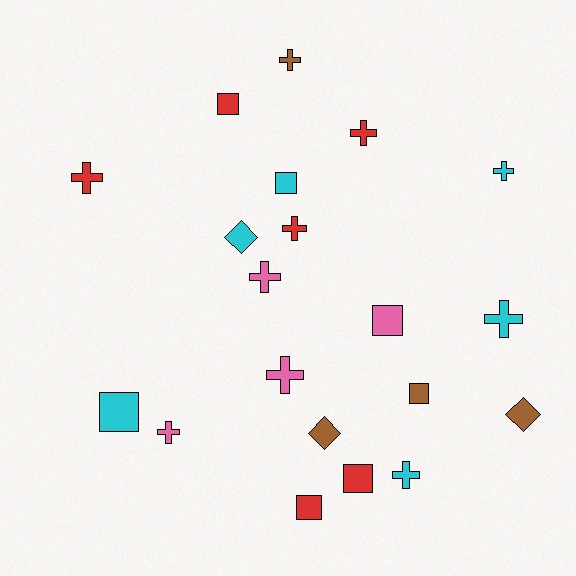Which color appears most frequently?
Red, with 6 objects.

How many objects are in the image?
There are 20 objects.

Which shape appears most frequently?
Cross, with 10 objects.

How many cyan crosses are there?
There are 3 cyan crosses.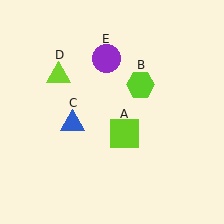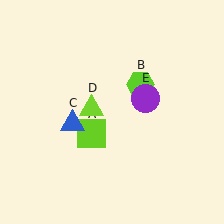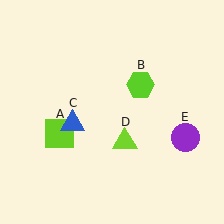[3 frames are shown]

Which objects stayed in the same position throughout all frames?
Lime hexagon (object B) and blue triangle (object C) remained stationary.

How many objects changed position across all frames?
3 objects changed position: lime square (object A), lime triangle (object D), purple circle (object E).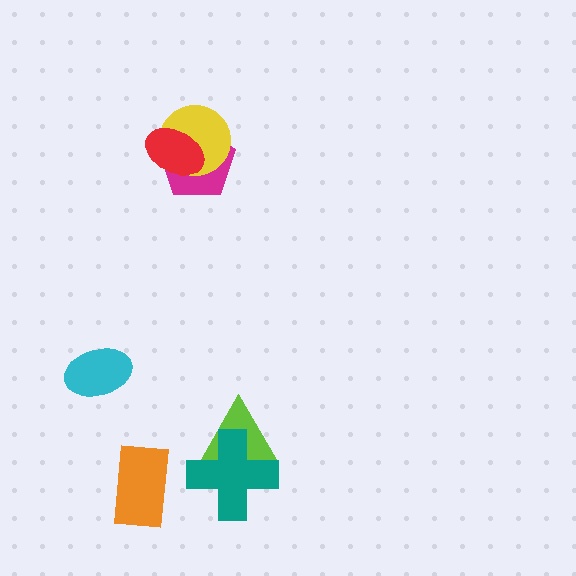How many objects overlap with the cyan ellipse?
0 objects overlap with the cyan ellipse.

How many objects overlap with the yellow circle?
2 objects overlap with the yellow circle.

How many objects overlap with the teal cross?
1 object overlaps with the teal cross.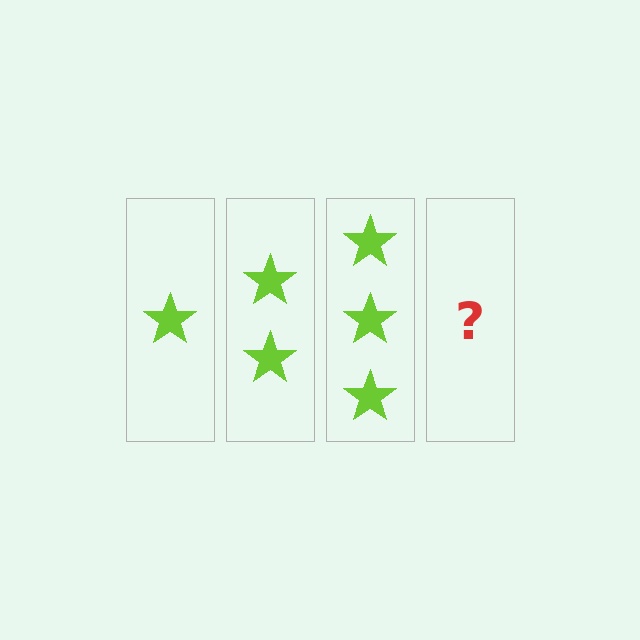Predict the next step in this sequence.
The next step is 4 stars.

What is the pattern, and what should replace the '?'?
The pattern is that each step adds one more star. The '?' should be 4 stars.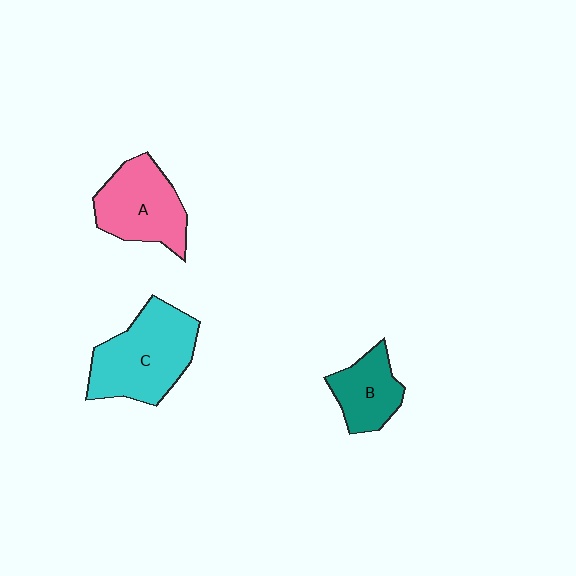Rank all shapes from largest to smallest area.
From largest to smallest: C (cyan), A (pink), B (teal).